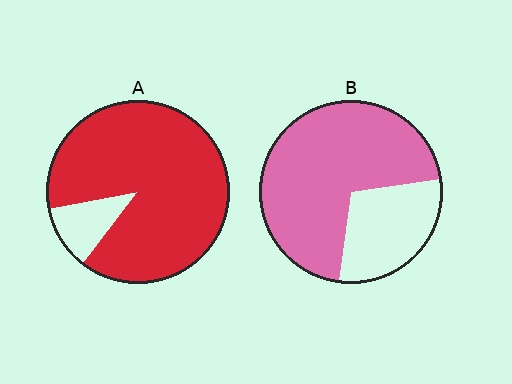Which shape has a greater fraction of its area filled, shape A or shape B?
Shape A.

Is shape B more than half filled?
Yes.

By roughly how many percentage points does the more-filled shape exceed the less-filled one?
By roughly 20 percentage points (A over B).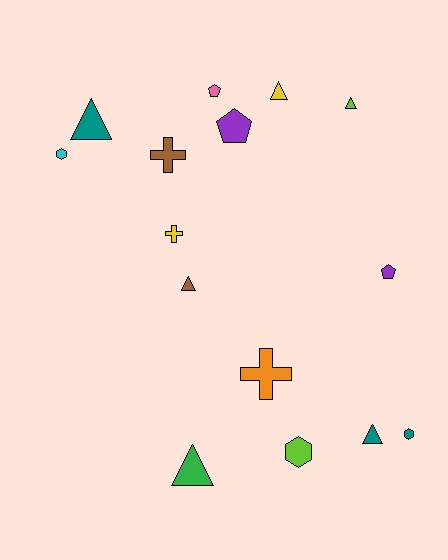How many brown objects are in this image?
There are 2 brown objects.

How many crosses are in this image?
There are 3 crosses.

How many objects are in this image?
There are 15 objects.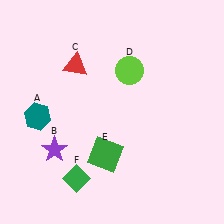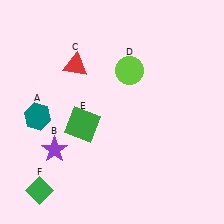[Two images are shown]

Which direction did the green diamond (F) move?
The green diamond (F) moved left.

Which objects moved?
The objects that moved are: the green square (E), the green diamond (F).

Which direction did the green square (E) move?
The green square (E) moved up.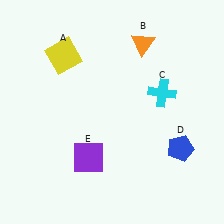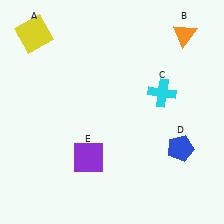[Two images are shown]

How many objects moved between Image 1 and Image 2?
2 objects moved between the two images.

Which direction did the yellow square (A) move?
The yellow square (A) moved left.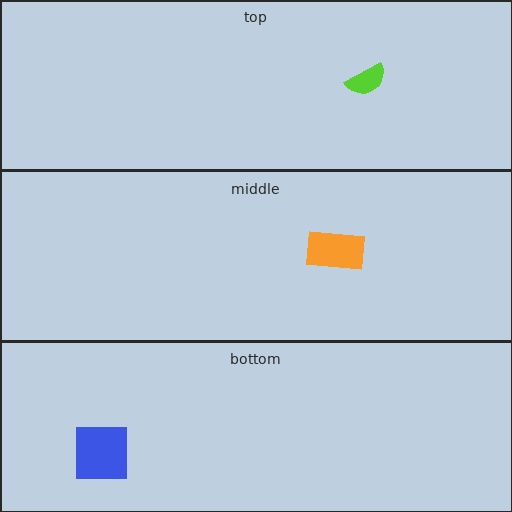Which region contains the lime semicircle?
The top region.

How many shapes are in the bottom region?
1.